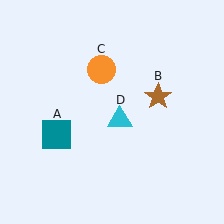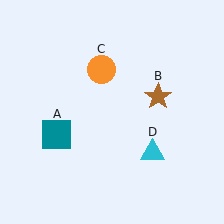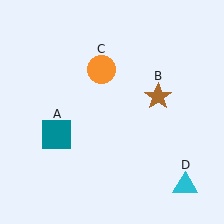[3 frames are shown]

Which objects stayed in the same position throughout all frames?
Teal square (object A) and brown star (object B) and orange circle (object C) remained stationary.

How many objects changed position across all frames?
1 object changed position: cyan triangle (object D).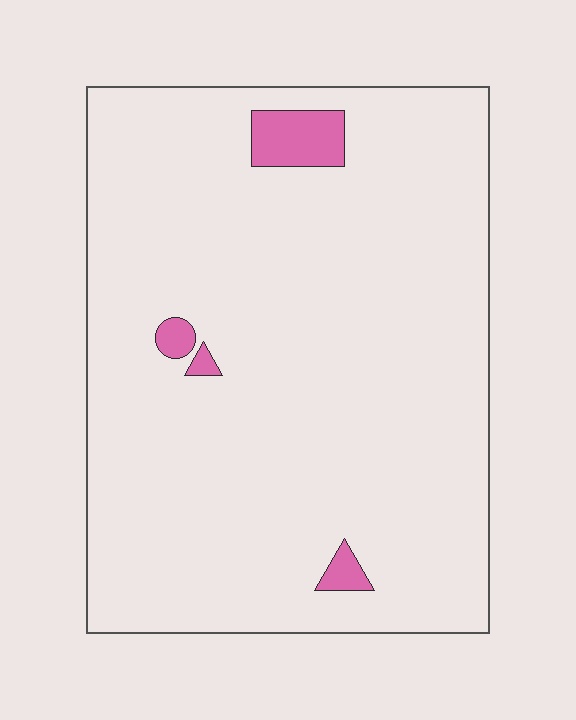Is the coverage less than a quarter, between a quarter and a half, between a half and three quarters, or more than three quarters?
Less than a quarter.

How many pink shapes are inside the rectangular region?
4.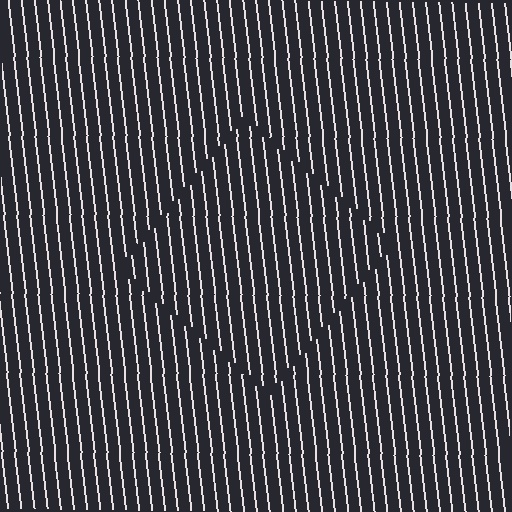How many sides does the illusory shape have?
4 sides — the line-ends trace a square.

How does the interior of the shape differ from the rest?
The interior of the shape contains the same grating, shifted by half a period — the contour is defined by the phase discontinuity where line-ends from the inner and outer gratings abut.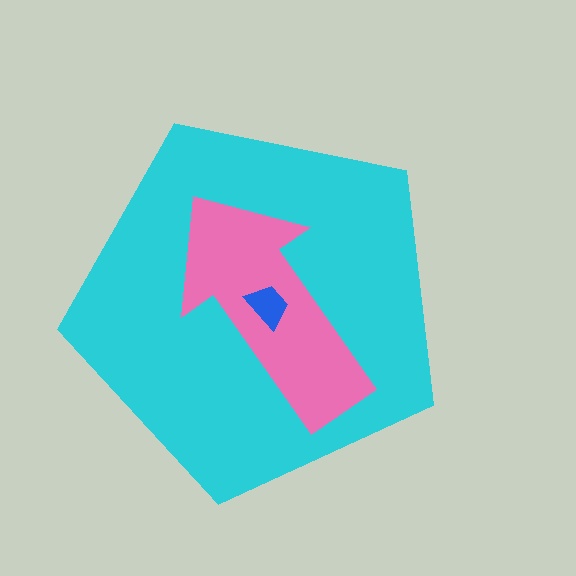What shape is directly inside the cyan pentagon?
The pink arrow.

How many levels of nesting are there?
3.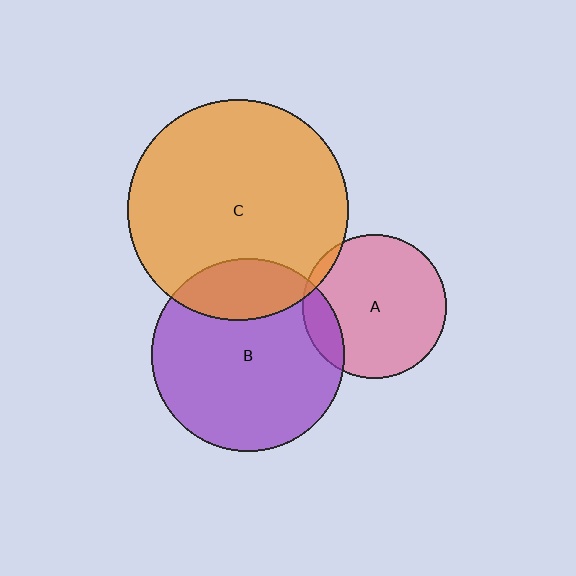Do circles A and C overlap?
Yes.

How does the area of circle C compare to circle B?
Approximately 1.3 times.